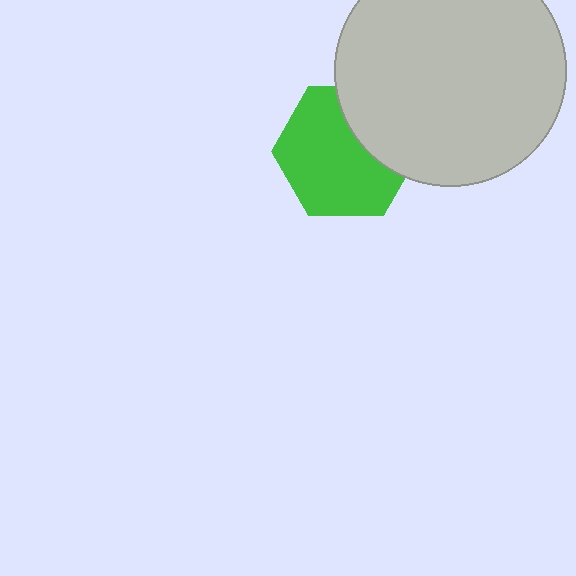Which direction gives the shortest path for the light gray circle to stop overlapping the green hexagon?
Moving toward the upper-right gives the shortest separation.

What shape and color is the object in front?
The object in front is a light gray circle.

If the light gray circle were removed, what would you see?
You would see the complete green hexagon.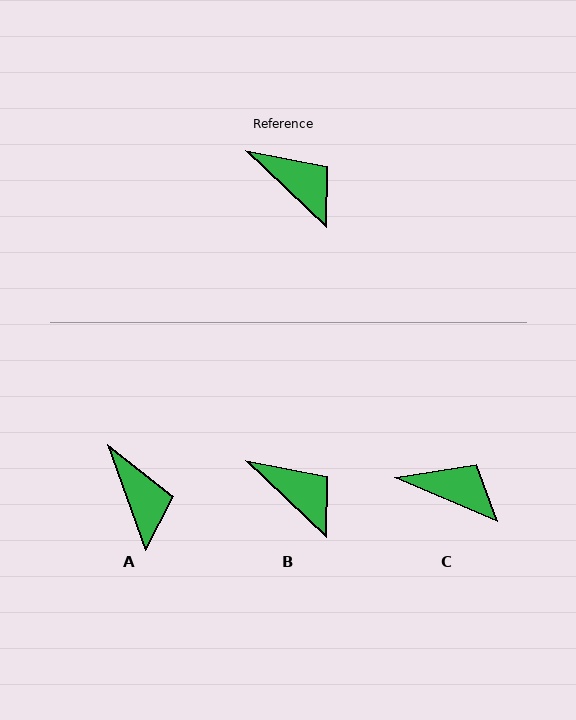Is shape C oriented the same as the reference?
No, it is off by about 20 degrees.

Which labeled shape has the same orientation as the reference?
B.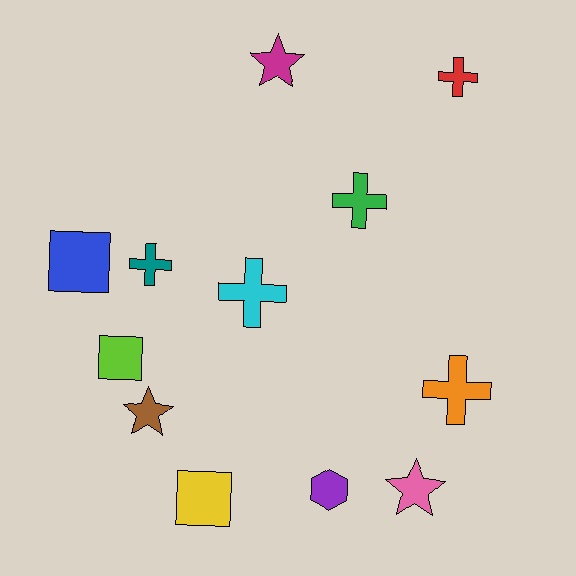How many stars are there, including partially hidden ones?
There are 3 stars.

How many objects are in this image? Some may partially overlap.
There are 12 objects.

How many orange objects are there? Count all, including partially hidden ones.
There is 1 orange object.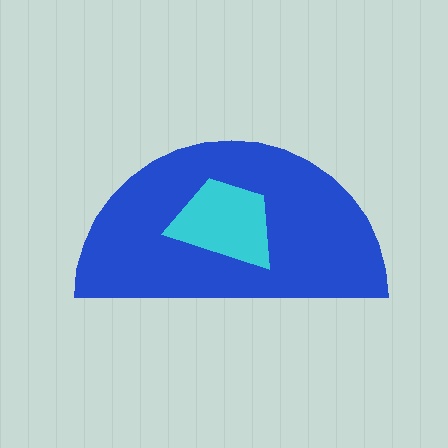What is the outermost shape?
The blue semicircle.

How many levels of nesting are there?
2.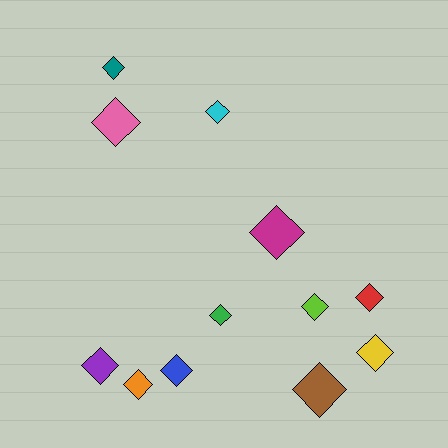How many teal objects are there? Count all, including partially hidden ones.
There is 1 teal object.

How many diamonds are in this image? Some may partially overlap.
There are 12 diamonds.